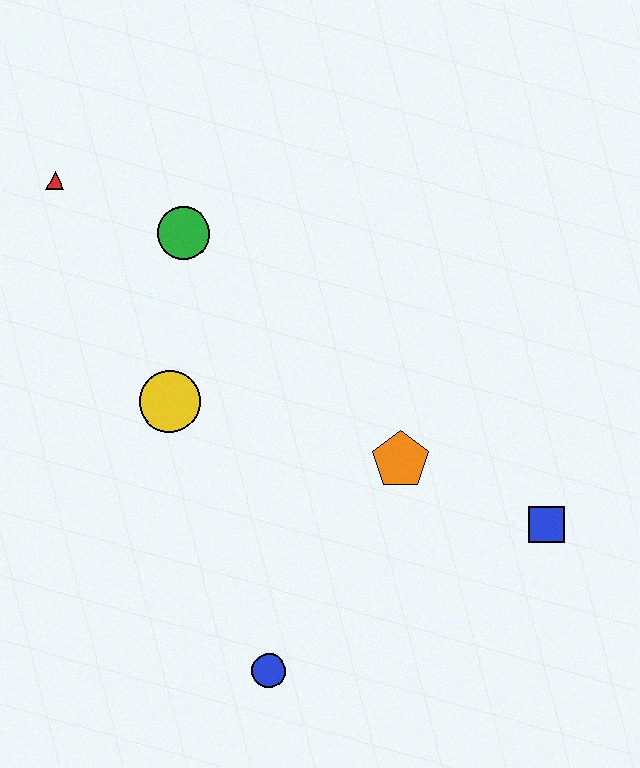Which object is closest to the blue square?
The orange pentagon is closest to the blue square.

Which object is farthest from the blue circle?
The red triangle is farthest from the blue circle.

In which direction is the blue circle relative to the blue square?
The blue circle is to the left of the blue square.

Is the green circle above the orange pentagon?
Yes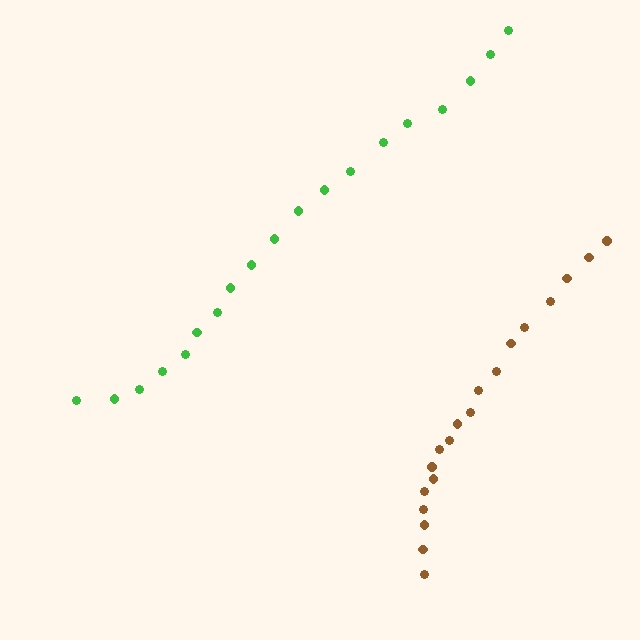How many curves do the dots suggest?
There are 2 distinct paths.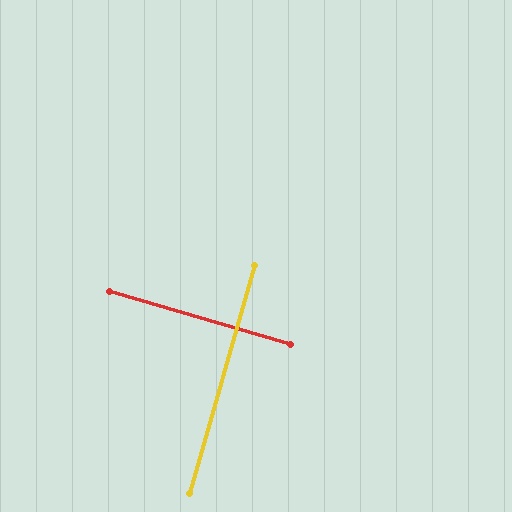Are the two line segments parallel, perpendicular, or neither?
Perpendicular — they meet at approximately 90°.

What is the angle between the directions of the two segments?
Approximately 90 degrees.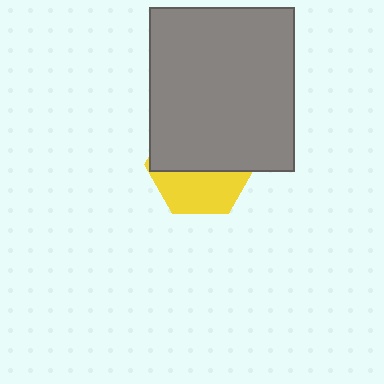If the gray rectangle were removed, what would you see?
You would see the complete yellow hexagon.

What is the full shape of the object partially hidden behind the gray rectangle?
The partially hidden object is a yellow hexagon.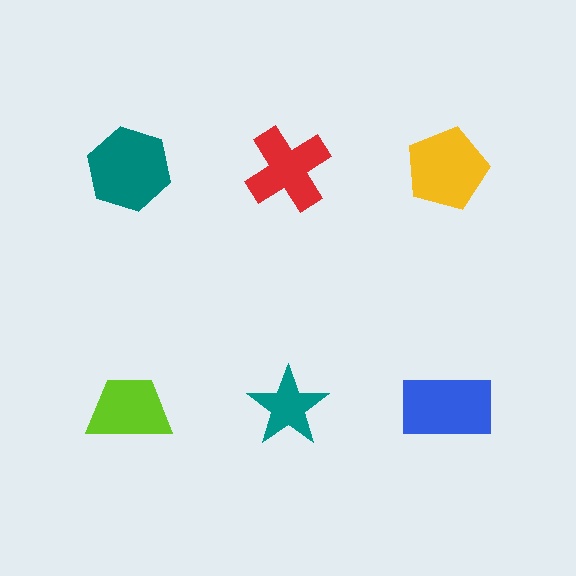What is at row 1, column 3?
A yellow pentagon.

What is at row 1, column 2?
A red cross.